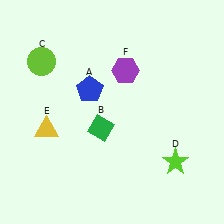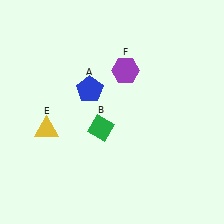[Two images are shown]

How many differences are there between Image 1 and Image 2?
There are 2 differences between the two images.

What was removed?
The lime circle (C), the lime star (D) were removed in Image 2.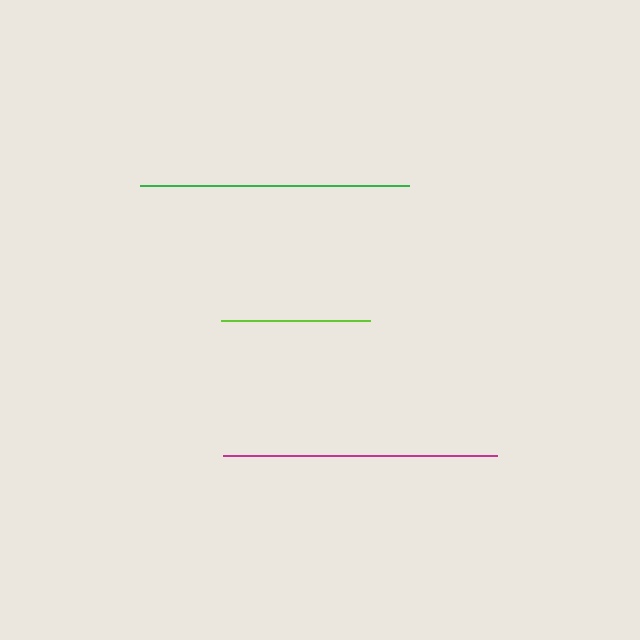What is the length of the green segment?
The green segment is approximately 269 pixels long.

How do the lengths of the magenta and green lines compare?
The magenta and green lines are approximately the same length.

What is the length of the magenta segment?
The magenta segment is approximately 274 pixels long.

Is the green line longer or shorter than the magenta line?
The magenta line is longer than the green line.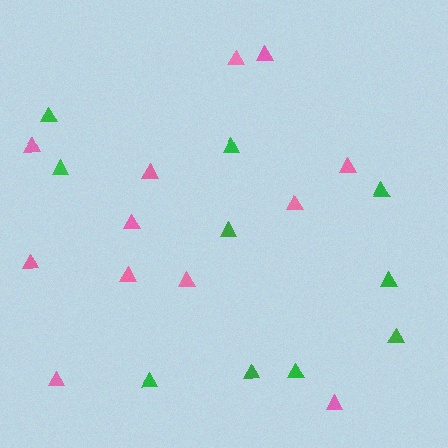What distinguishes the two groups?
There are 2 groups: one group of green triangles (10) and one group of pink triangles (12).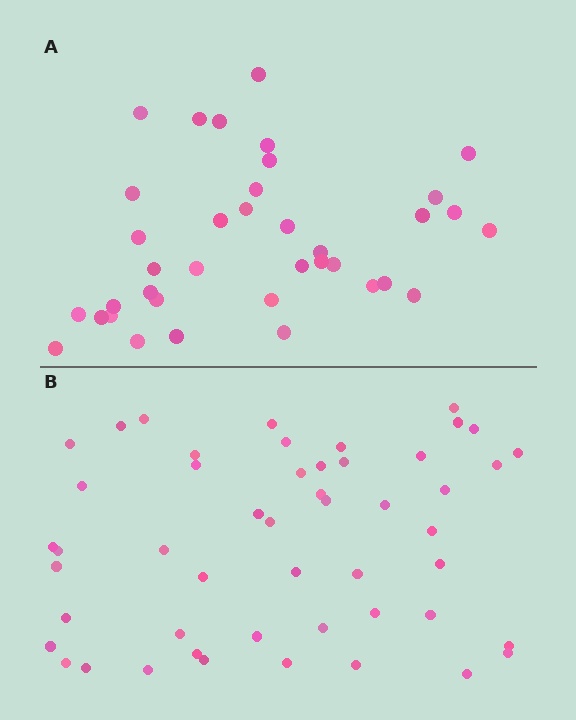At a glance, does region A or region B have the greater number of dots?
Region B (the bottom region) has more dots.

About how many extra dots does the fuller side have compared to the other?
Region B has approximately 15 more dots than region A.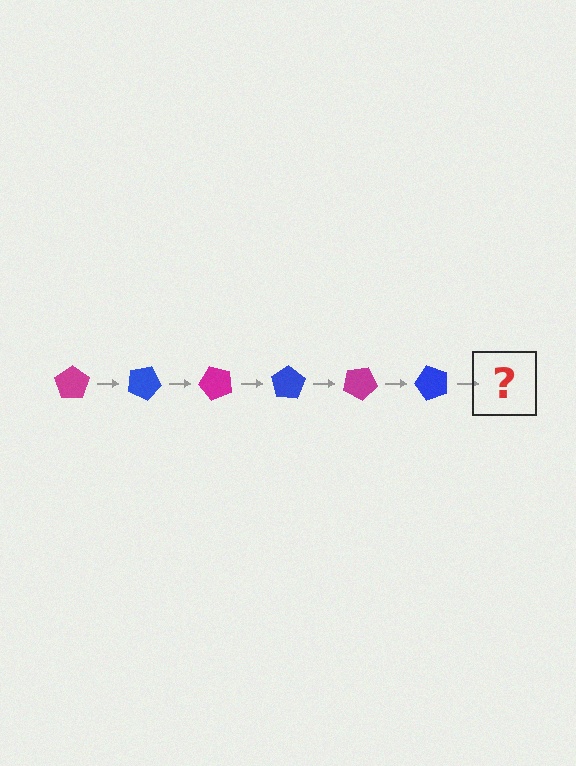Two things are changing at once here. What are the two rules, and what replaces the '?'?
The two rules are that it rotates 25 degrees each step and the color cycles through magenta and blue. The '?' should be a magenta pentagon, rotated 150 degrees from the start.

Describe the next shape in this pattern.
It should be a magenta pentagon, rotated 150 degrees from the start.